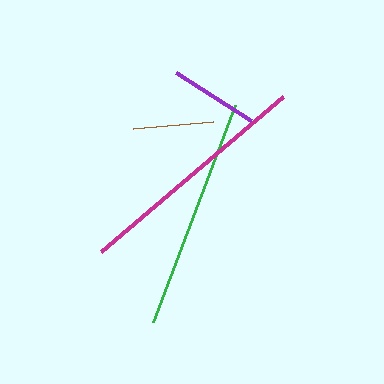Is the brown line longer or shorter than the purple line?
The purple line is longer than the brown line.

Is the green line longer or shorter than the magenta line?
The magenta line is longer than the green line.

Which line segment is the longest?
The magenta line is the longest at approximately 239 pixels.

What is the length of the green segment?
The green segment is approximately 232 pixels long.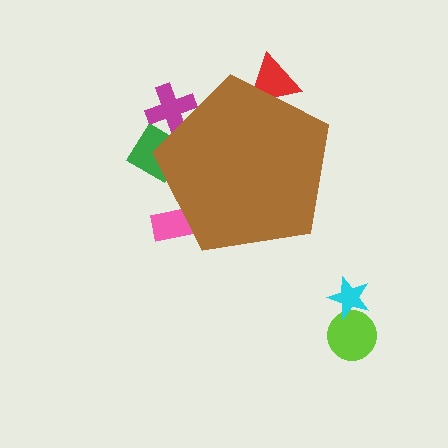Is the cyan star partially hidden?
No, the cyan star is fully visible.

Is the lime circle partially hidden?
No, the lime circle is fully visible.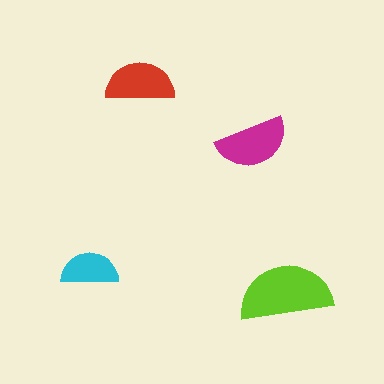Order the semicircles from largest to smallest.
the lime one, the magenta one, the red one, the cyan one.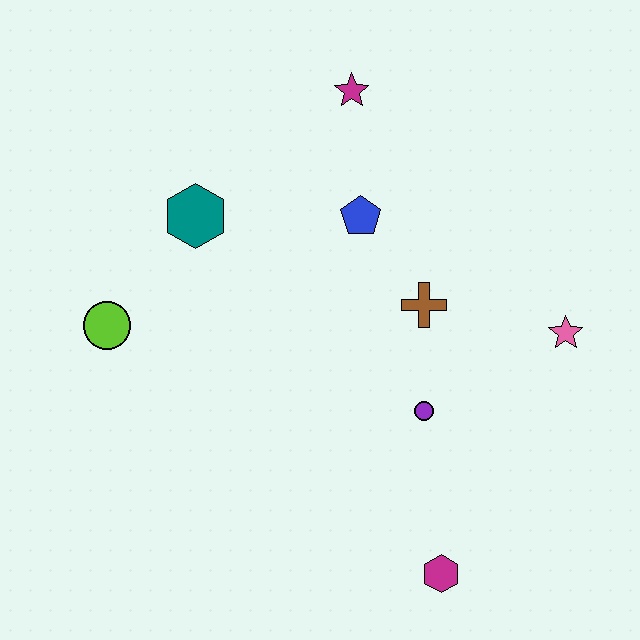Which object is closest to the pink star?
The brown cross is closest to the pink star.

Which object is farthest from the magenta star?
The magenta hexagon is farthest from the magenta star.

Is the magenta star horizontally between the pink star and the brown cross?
No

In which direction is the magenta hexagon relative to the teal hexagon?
The magenta hexagon is below the teal hexagon.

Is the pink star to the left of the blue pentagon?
No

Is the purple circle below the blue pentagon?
Yes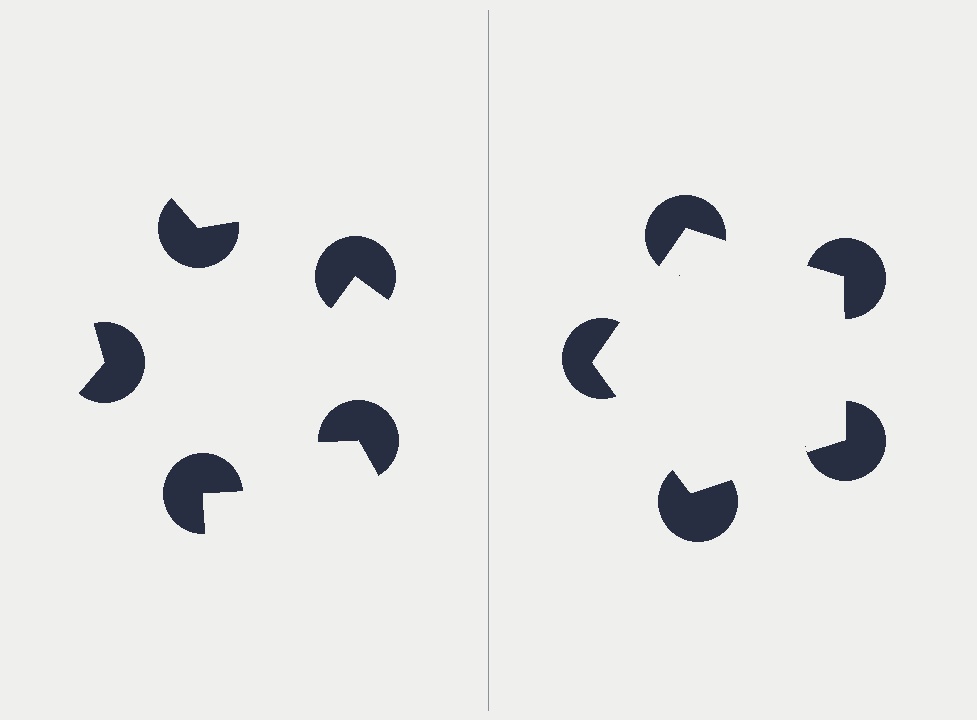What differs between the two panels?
The pac-man discs are positioned identically on both sides; only the wedge orientations differ. On the right they align to a pentagon; on the left they are misaligned.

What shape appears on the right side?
An illusory pentagon.